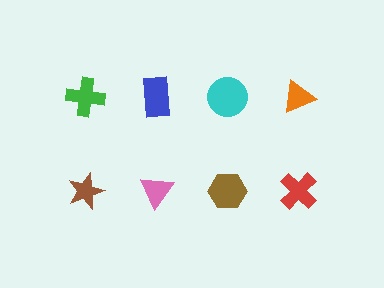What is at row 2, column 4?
A red cross.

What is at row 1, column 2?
A blue rectangle.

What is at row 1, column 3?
A cyan circle.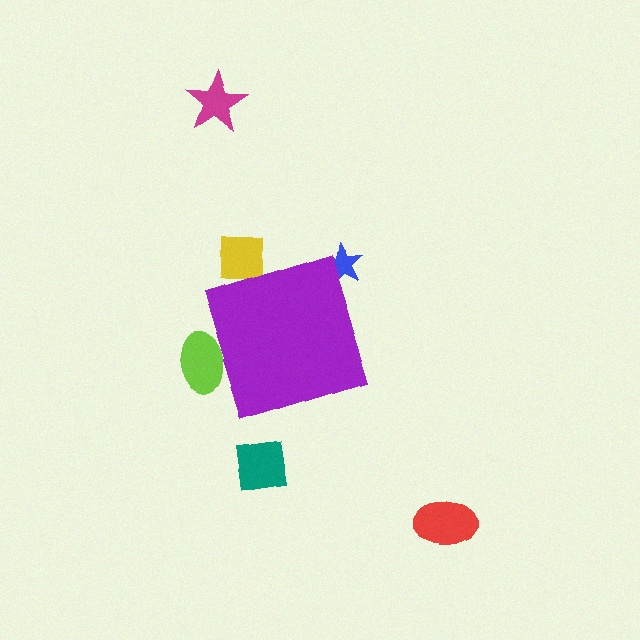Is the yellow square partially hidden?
Yes, the yellow square is partially hidden behind the purple diamond.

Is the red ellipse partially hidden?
No, the red ellipse is fully visible.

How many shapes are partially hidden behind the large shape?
3 shapes are partially hidden.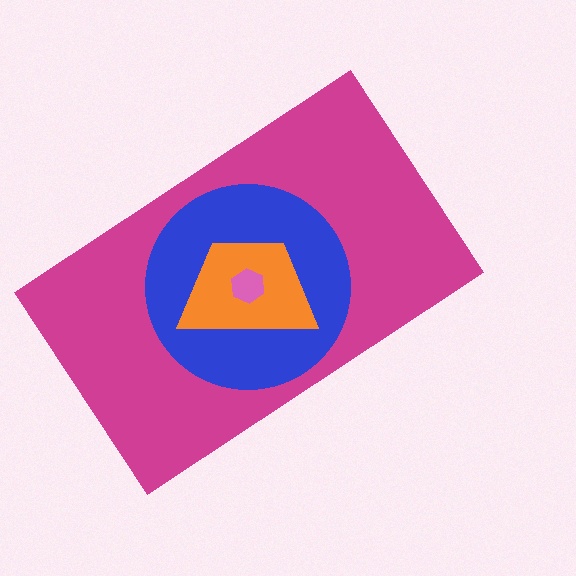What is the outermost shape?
The magenta rectangle.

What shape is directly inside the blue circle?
The orange trapezoid.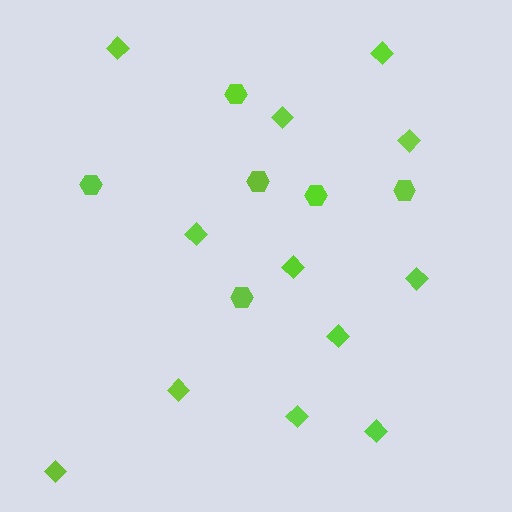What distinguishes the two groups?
There are 2 groups: one group of diamonds (12) and one group of hexagons (6).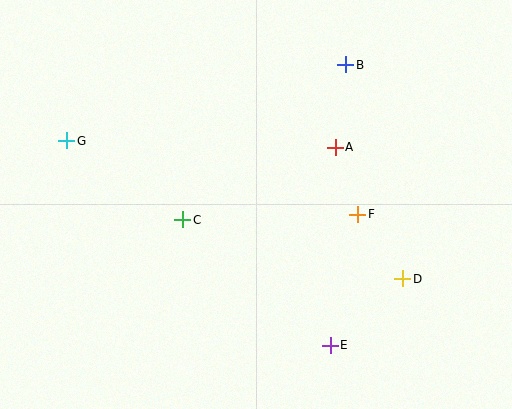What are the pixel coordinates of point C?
Point C is at (183, 220).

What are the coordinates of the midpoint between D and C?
The midpoint between D and C is at (293, 249).